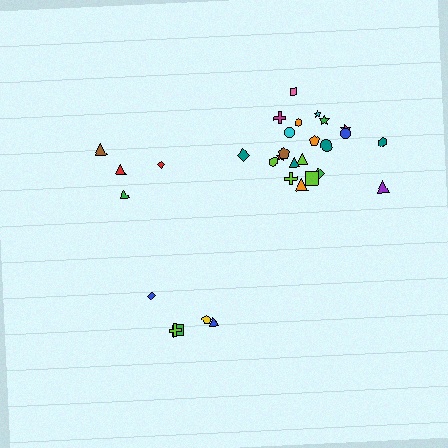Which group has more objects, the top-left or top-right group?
The top-right group.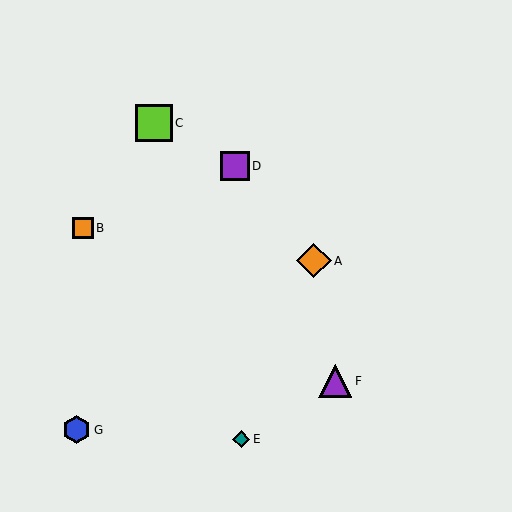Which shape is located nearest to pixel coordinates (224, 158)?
The purple square (labeled D) at (235, 166) is nearest to that location.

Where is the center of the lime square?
The center of the lime square is at (154, 123).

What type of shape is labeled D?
Shape D is a purple square.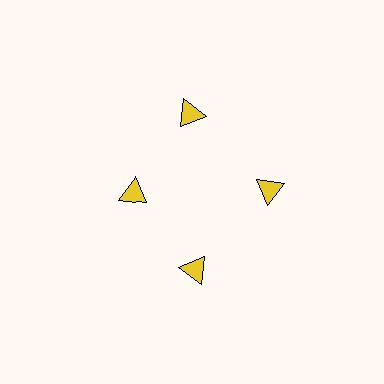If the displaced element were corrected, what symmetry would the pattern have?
It would have 4-fold rotational symmetry — the pattern would map onto itself every 90 degrees.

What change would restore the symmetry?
The symmetry would be restored by moving it outward, back onto the ring so that all 4 triangles sit at equal angles and equal distance from the center.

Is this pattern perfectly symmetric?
No. The 4 yellow triangles are arranged in a ring, but one element near the 9 o'clock position is pulled inward toward the center, breaking the 4-fold rotational symmetry.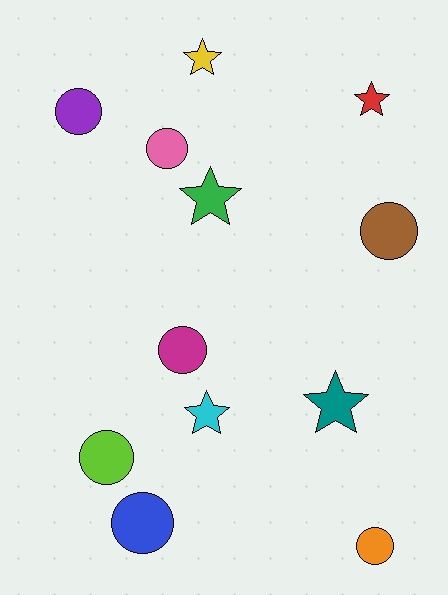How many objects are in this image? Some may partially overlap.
There are 12 objects.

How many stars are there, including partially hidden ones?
There are 5 stars.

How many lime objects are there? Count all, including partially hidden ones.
There is 1 lime object.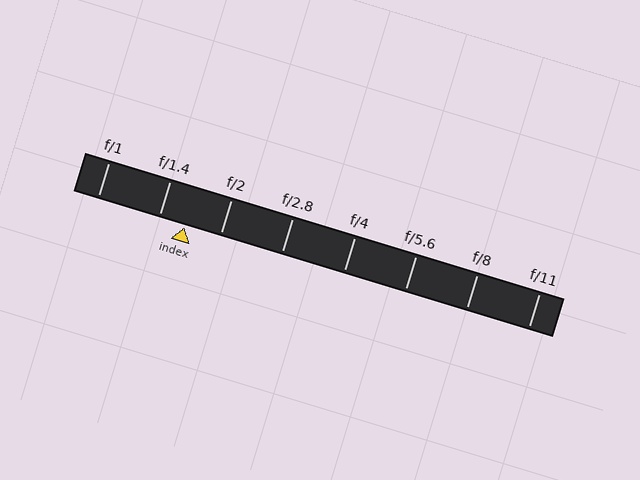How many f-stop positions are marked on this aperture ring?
There are 8 f-stop positions marked.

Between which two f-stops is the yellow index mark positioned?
The index mark is between f/1.4 and f/2.